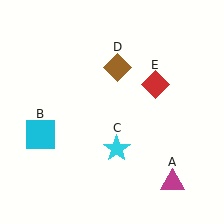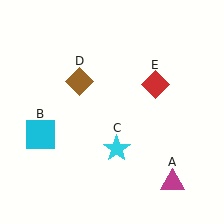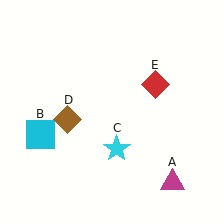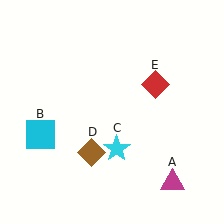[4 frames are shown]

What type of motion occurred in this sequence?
The brown diamond (object D) rotated counterclockwise around the center of the scene.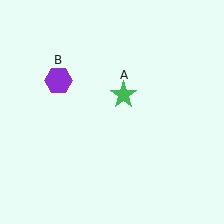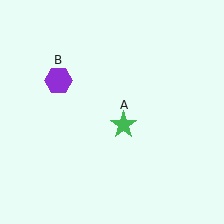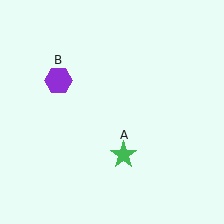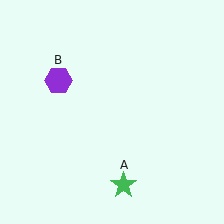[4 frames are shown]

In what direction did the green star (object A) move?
The green star (object A) moved down.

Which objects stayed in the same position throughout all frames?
Purple hexagon (object B) remained stationary.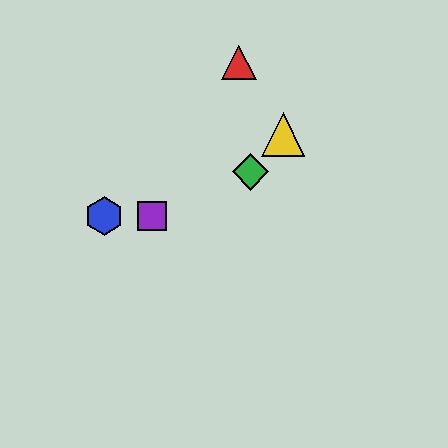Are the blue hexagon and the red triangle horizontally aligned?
No, the blue hexagon is at y≈216 and the red triangle is at y≈63.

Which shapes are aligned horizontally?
The blue hexagon, the purple square are aligned horizontally.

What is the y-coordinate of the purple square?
The purple square is at y≈216.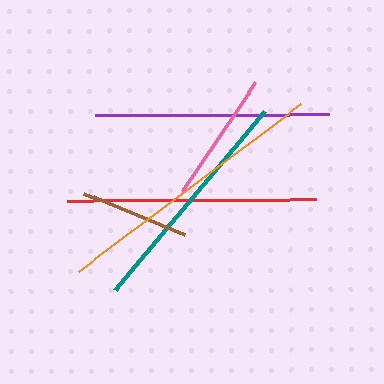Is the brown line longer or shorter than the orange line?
The orange line is longer than the brown line.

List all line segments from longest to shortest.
From longest to shortest: orange, red, purple, teal, pink, brown.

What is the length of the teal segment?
The teal segment is approximately 233 pixels long.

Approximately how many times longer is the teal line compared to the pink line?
The teal line is approximately 1.8 times the length of the pink line.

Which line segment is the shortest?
The brown line is the shortest at approximately 109 pixels.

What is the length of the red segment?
The red segment is approximately 248 pixels long.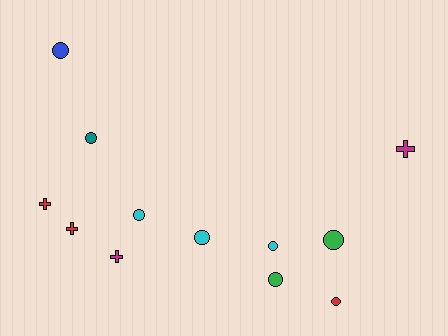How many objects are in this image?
There are 12 objects.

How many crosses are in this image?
There are 4 crosses.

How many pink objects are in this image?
There are no pink objects.